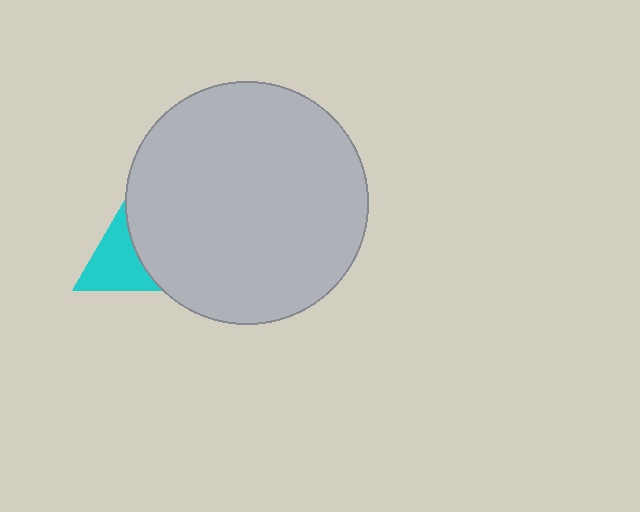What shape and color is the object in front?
The object in front is a light gray circle.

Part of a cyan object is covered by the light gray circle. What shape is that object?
It is a triangle.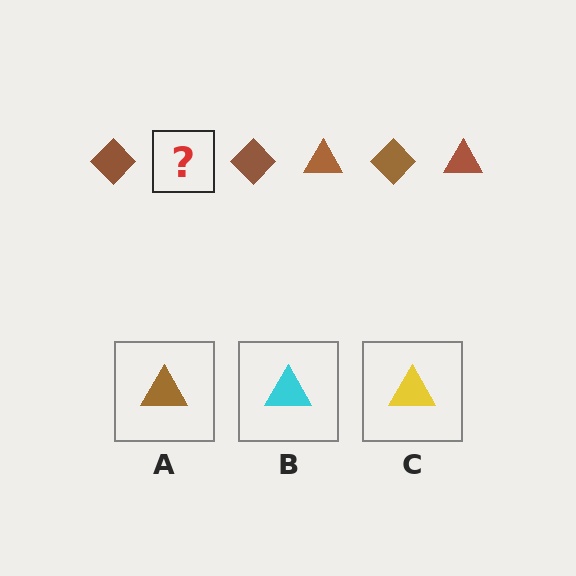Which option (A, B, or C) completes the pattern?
A.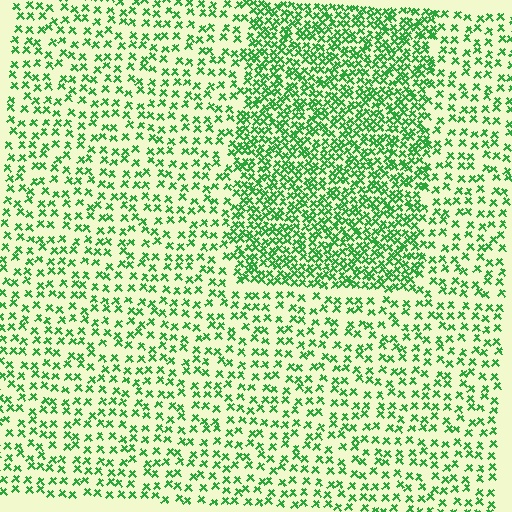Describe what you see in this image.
The image contains small green elements arranged at two different densities. A rectangle-shaped region is visible where the elements are more densely packed than the surrounding area.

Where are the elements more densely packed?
The elements are more densely packed inside the rectangle boundary.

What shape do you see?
I see a rectangle.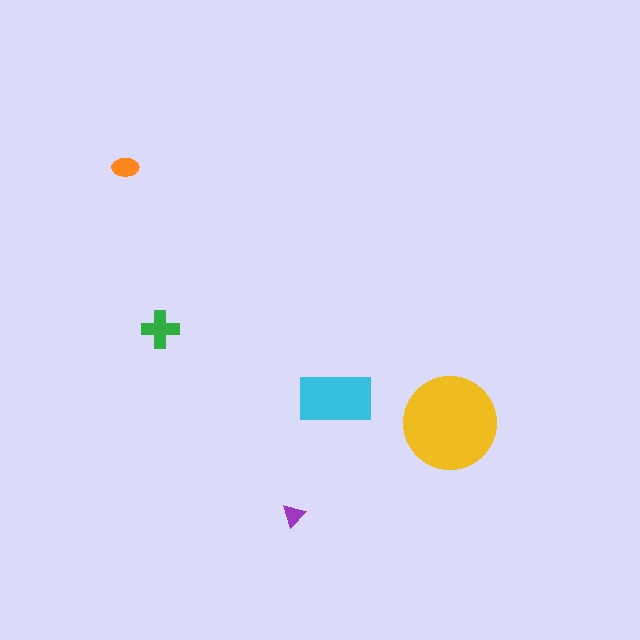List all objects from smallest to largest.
The purple triangle, the orange ellipse, the green cross, the cyan rectangle, the yellow circle.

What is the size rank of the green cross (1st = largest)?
3rd.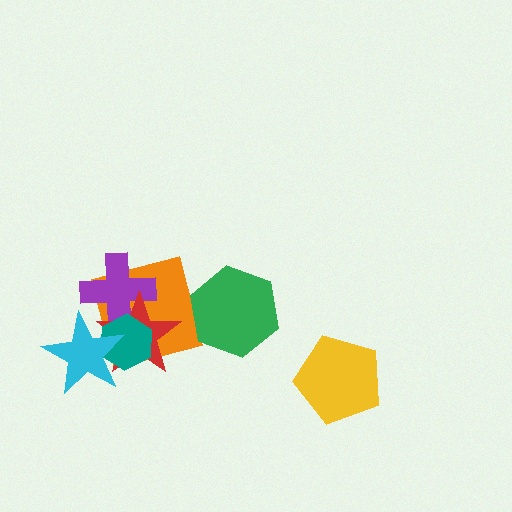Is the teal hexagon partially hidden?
Yes, it is partially covered by another shape.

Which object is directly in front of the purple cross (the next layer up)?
The red star is directly in front of the purple cross.